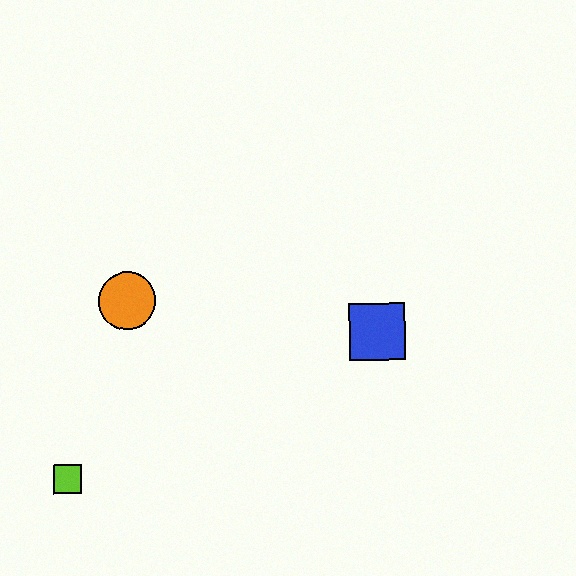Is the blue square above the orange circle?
No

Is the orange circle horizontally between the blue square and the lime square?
Yes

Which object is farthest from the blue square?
The lime square is farthest from the blue square.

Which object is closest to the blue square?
The orange circle is closest to the blue square.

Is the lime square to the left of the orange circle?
Yes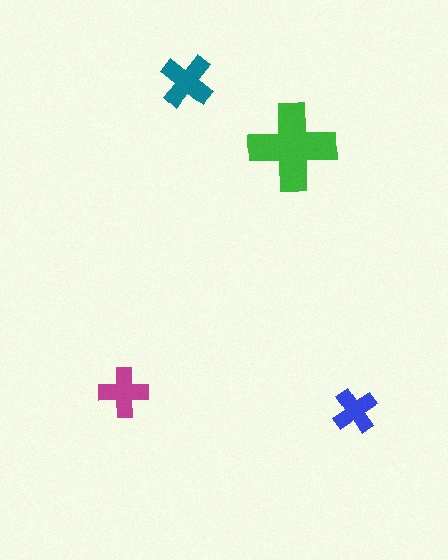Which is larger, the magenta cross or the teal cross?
The teal one.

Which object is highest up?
The teal cross is topmost.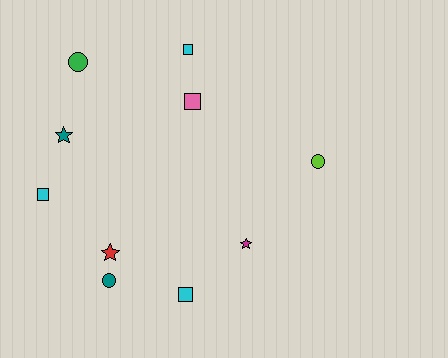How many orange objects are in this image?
There are no orange objects.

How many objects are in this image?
There are 10 objects.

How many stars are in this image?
There are 3 stars.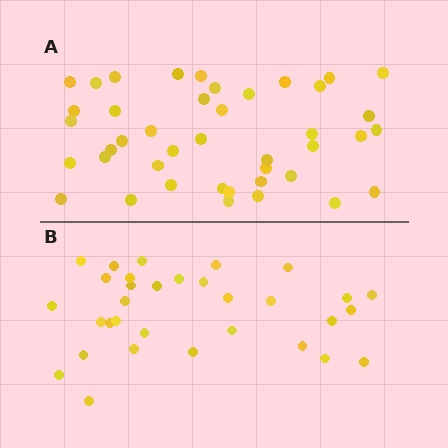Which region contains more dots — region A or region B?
Region A (the top region) has more dots.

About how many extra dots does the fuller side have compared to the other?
Region A has roughly 10 or so more dots than region B.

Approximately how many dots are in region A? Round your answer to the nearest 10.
About 40 dots. (The exact count is 42, which rounds to 40.)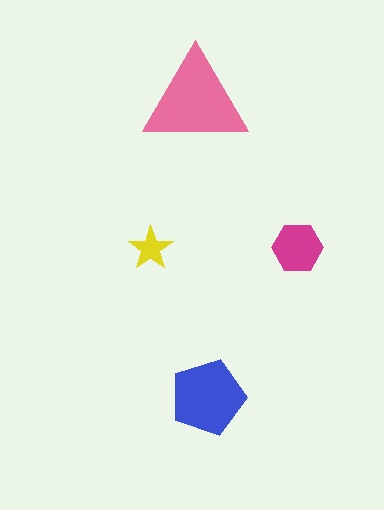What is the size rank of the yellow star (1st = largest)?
4th.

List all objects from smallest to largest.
The yellow star, the magenta hexagon, the blue pentagon, the pink triangle.